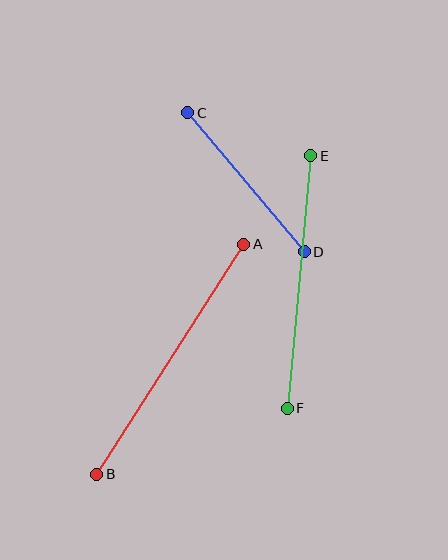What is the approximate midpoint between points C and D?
The midpoint is at approximately (246, 182) pixels.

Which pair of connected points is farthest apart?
Points A and B are farthest apart.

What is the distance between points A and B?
The distance is approximately 273 pixels.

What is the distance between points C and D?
The distance is approximately 181 pixels.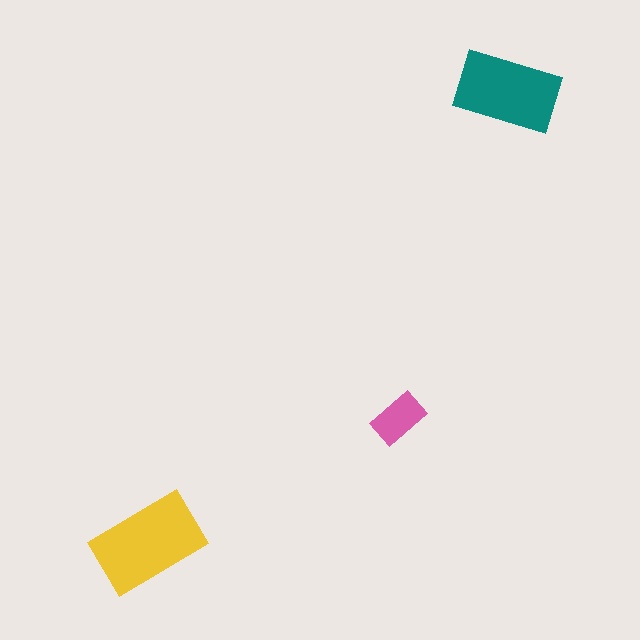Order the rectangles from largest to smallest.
the yellow one, the teal one, the pink one.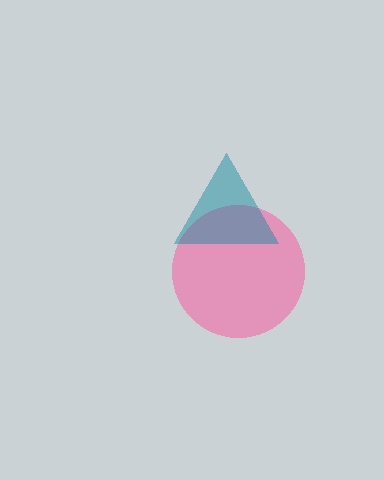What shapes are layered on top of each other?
The layered shapes are: a pink circle, a teal triangle.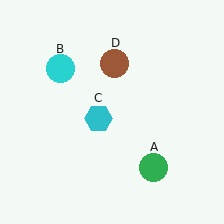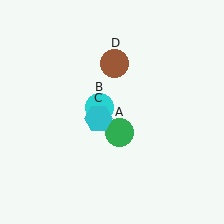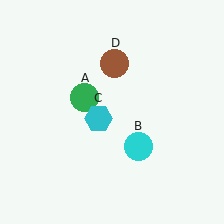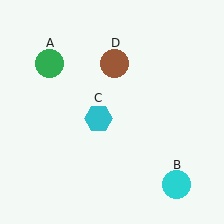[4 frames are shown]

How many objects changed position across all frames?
2 objects changed position: green circle (object A), cyan circle (object B).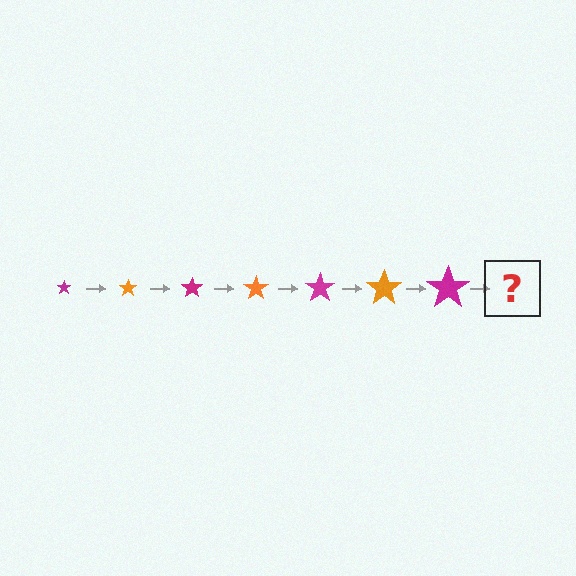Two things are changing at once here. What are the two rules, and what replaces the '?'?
The two rules are that the star grows larger each step and the color cycles through magenta and orange. The '?' should be an orange star, larger than the previous one.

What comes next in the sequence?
The next element should be an orange star, larger than the previous one.